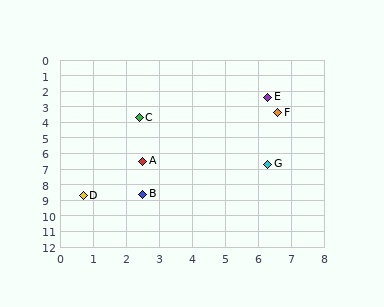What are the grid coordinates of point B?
Point B is at approximately (2.5, 8.6).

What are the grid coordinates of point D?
Point D is at approximately (0.7, 8.7).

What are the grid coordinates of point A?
Point A is at approximately (2.5, 6.5).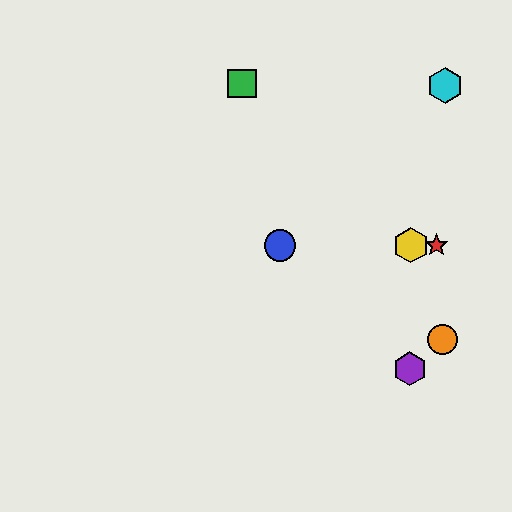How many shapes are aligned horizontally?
3 shapes (the red star, the blue circle, the yellow hexagon) are aligned horizontally.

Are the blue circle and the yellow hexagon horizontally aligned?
Yes, both are at y≈245.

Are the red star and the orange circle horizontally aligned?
No, the red star is at y≈245 and the orange circle is at y≈340.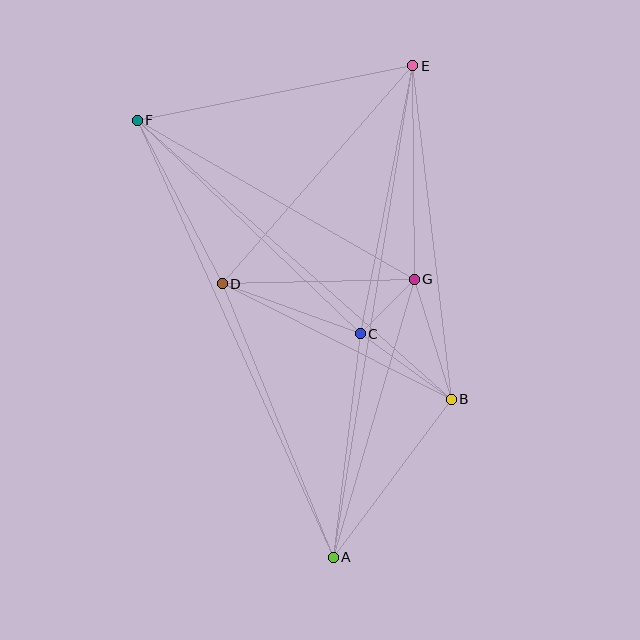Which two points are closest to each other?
Points C and G are closest to each other.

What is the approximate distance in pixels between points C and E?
The distance between C and E is approximately 273 pixels.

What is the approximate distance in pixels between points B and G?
The distance between B and G is approximately 125 pixels.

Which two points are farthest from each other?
Points A and E are farthest from each other.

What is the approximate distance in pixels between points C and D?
The distance between C and D is approximately 147 pixels.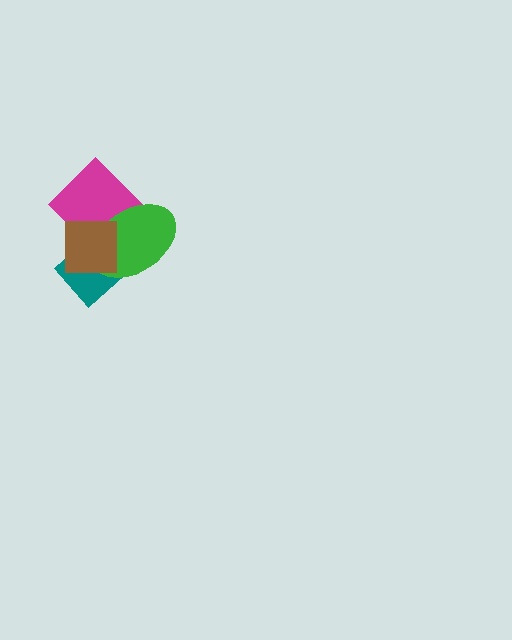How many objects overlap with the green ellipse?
3 objects overlap with the green ellipse.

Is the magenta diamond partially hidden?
Yes, it is partially covered by another shape.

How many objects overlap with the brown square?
3 objects overlap with the brown square.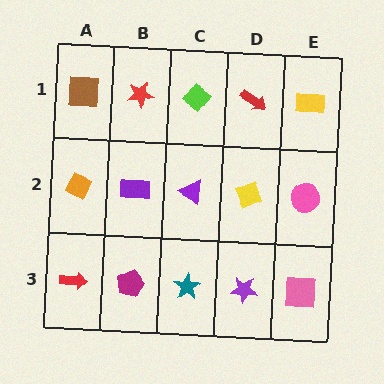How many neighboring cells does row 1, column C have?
3.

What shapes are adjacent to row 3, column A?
An orange diamond (row 2, column A), a magenta pentagon (row 3, column B).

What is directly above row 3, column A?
An orange diamond.